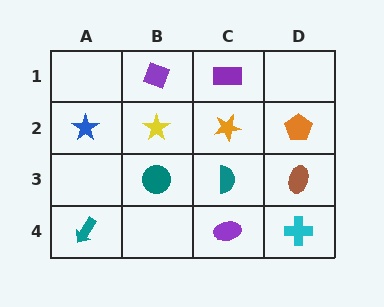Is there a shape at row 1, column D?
No, that cell is empty.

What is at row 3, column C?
A teal semicircle.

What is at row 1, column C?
A purple rectangle.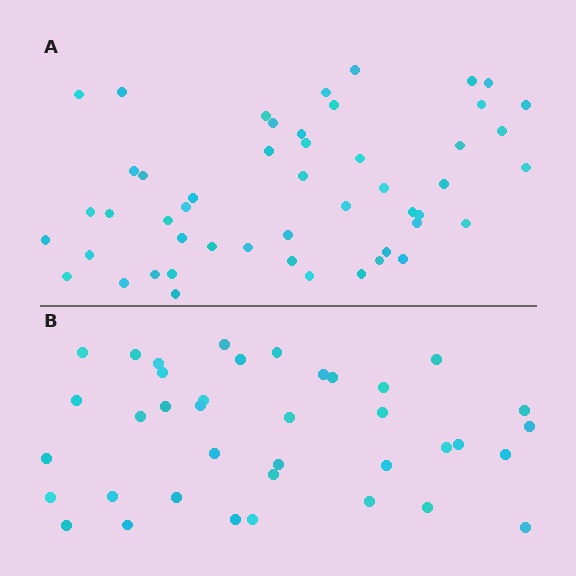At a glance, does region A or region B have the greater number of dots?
Region A (the top region) has more dots.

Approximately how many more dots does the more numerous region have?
Region A has roughly 12 or so more dots than region B.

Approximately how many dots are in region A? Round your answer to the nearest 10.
About 50 dots.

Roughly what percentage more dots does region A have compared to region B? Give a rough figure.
About 30% more.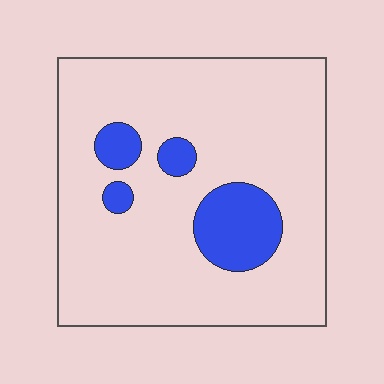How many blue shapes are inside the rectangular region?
4.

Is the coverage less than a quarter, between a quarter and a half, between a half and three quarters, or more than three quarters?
Less than a quarter.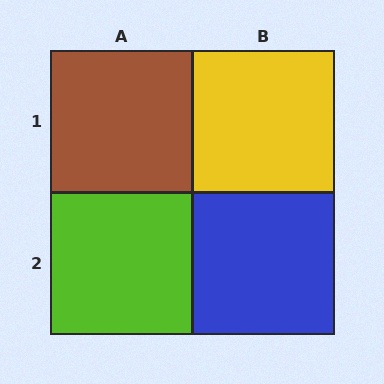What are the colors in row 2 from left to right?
Lime, blue.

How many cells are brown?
1 cell is brown.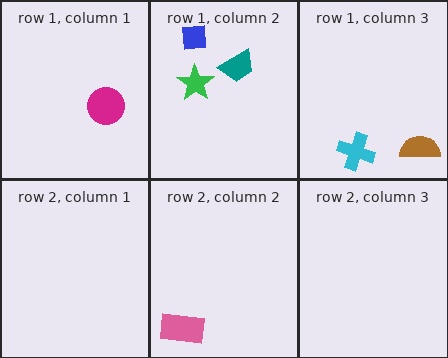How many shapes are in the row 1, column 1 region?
1.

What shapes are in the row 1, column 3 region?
The cyan cross, the brown semicircle.